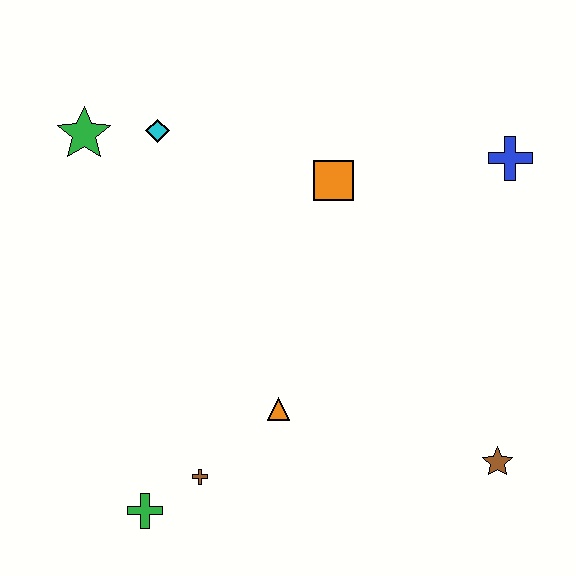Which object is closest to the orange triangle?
The brown cross is closest to the orange triangle.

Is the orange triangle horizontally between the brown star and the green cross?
Yes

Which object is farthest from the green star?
The brown star is farthest from the green star.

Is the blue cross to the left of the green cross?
No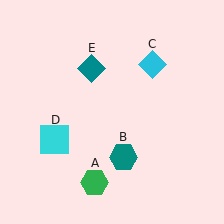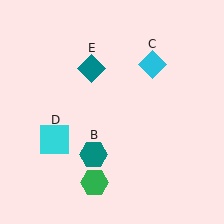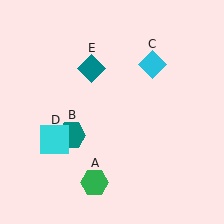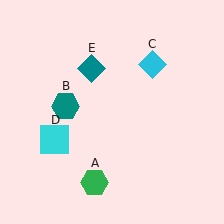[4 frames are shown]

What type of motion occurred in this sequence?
The teal hexagon (object B) rotated clockwise around the center of the scene.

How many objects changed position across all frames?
1 object changed position: teal hexagon (object B).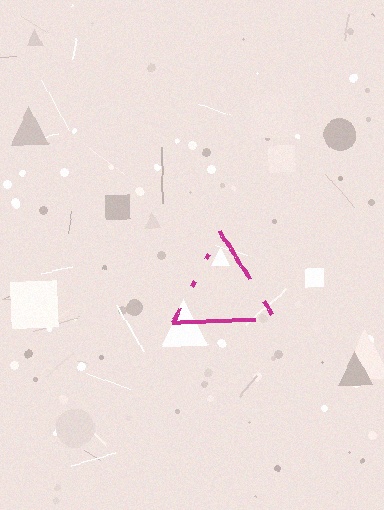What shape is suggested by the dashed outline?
The dashed outline suggests a triangle.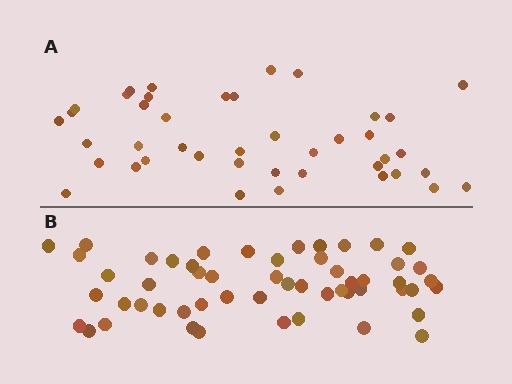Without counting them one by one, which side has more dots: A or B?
Region B (the bottom region) has more dots.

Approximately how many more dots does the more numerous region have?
Region B has roughly 12 or so more dots than region A.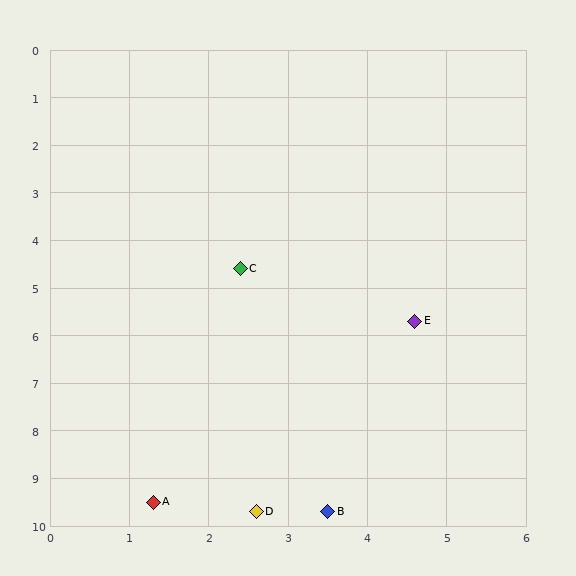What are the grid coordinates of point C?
Point C is at approximately (2.4, 4.6).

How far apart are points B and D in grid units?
Points B and D are about 0.9 grid units apart.